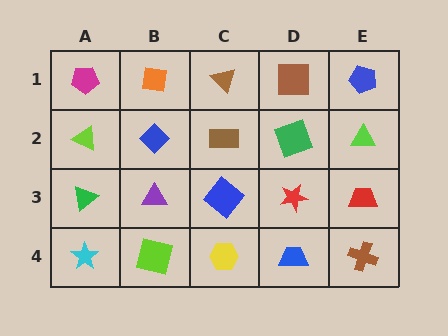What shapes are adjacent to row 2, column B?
An orange square (row 1, column B), a purple triangle (row 3, column B), a lime triangle (row 2, column A), a brown rectangle (row 2, column C).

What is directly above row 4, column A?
A green triangle.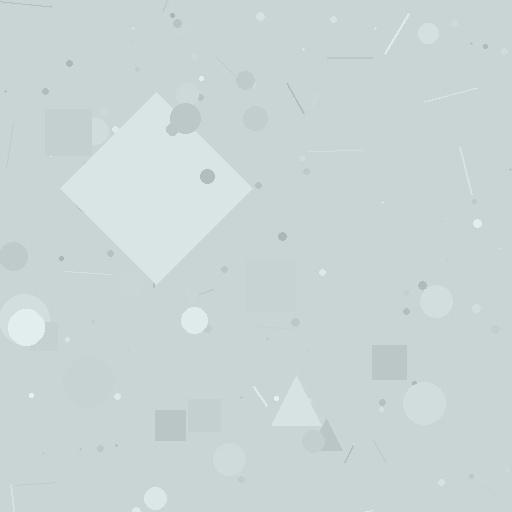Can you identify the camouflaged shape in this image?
The camouflaged shape is a diamond.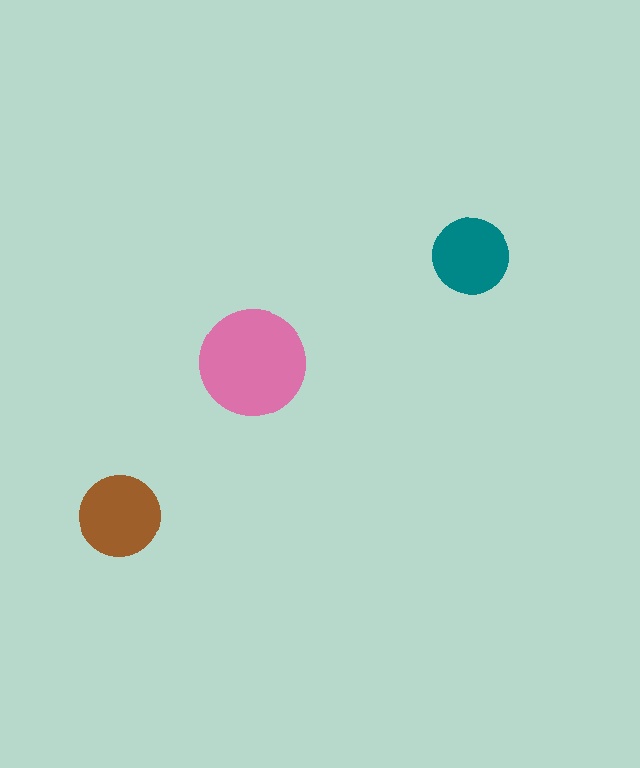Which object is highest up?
The teal circle is topmost.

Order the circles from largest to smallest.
the pink one, the brown one, the teal one.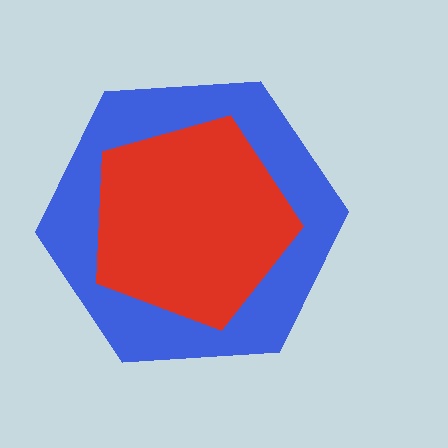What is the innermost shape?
The red pentagon.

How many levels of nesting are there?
2.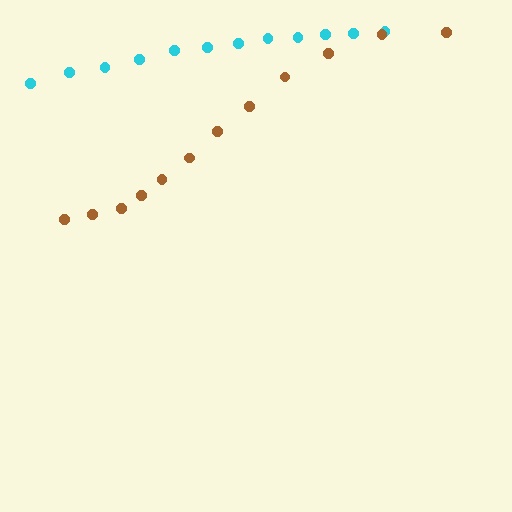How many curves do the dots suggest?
There are 2 distinct paths.